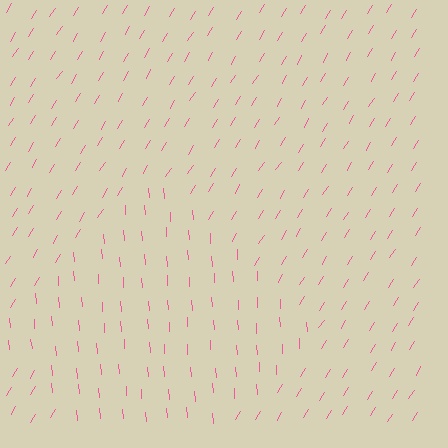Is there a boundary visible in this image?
Yes, there is a texture boundary formed by a change in line orientation.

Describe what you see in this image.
The image is filled with small pink line segments. A diamond region in the image has lines oriented differently from the surrounding lines, creating a visible texture boundary.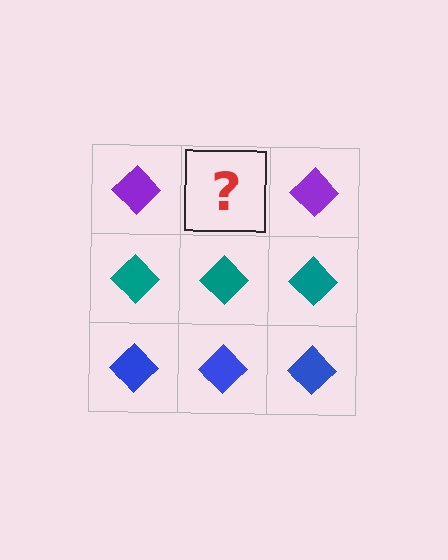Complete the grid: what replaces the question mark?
The question mark should be replaced with a purple diamond.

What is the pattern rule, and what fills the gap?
The rule is that each row has a consistent color. The gap should be filled with a purple diamond.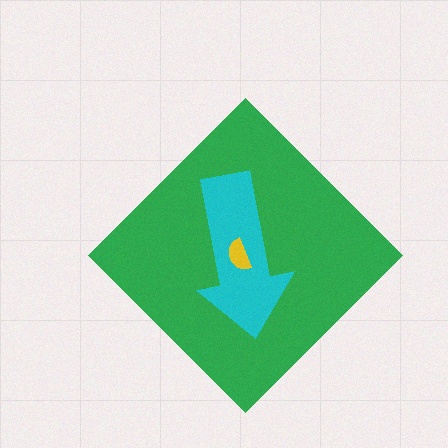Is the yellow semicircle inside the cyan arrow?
Yes.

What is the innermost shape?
The yellow semicircle.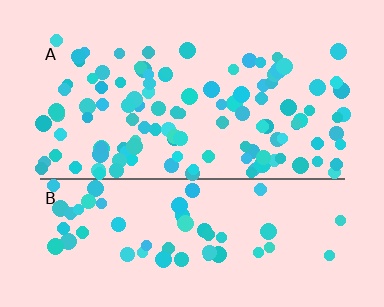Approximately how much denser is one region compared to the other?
Approximately 2.1× — region A over region B.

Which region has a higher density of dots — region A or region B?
A (the top).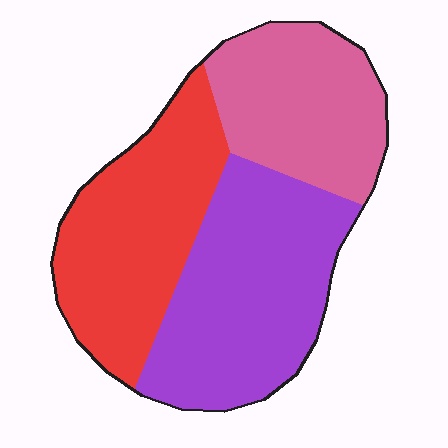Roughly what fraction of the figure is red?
Red covers around 35% of the figure.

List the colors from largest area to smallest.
From largest to smallest: purple, red, pink.